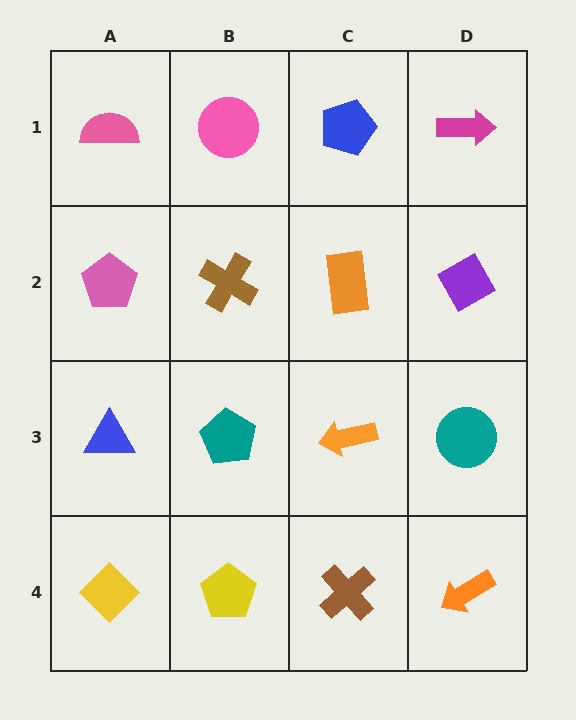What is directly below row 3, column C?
A brown cross.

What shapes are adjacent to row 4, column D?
A teal circle (row 3, column D), a brown cross (row 4, column C).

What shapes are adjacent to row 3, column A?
A pink pentagon (row 2, column A), a yellow diamond (row 4, column A), a teal pentagon (row 3, column B).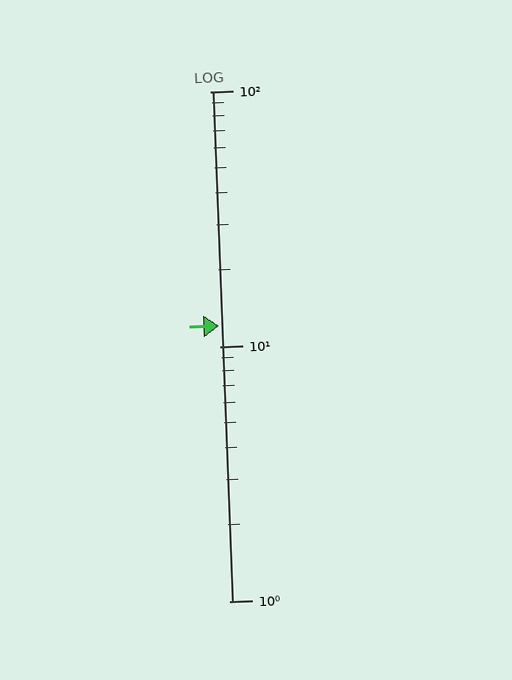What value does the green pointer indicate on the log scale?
The pointer indicates approximately 12.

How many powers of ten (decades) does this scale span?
The scale spans 2 decades, from 1 to 100.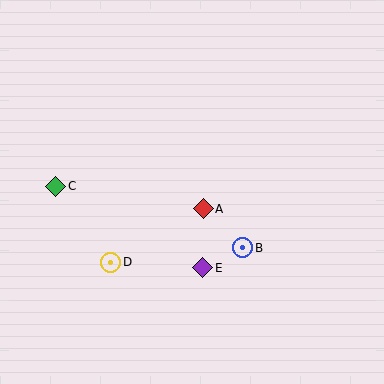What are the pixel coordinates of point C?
Point C is at (56, 186).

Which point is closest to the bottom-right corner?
Point B is closest to the bottom-right corner.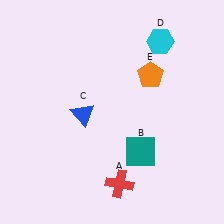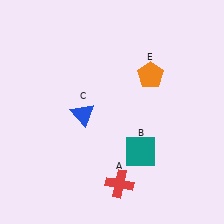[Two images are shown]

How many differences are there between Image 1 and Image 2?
There is 1 difference between the two images.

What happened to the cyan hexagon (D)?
The cyan hexagon (D) was removed in Image 2. It was in the top-right area of Image 1.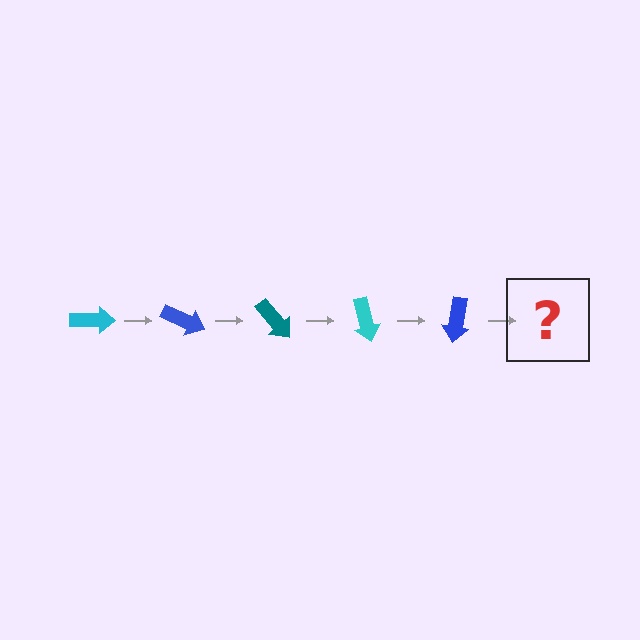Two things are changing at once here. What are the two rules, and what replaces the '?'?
The two rules are that it rotates 25 degrees each step and the color cycles through cyan, blue, and teal. The '?' should be a teal arrow, rotated 125 degrees from the start.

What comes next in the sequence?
The next element should be a teal arrow, rotated 125 degrees from the start.